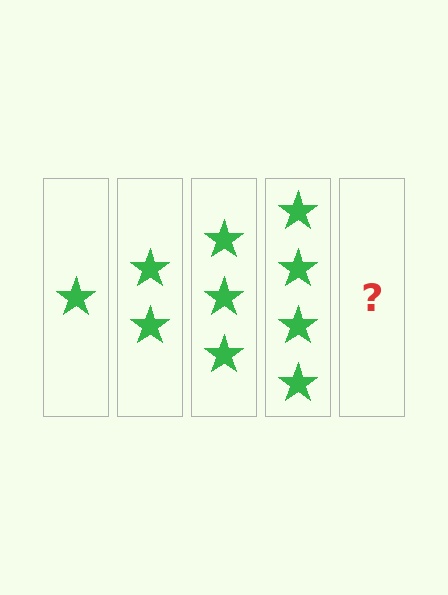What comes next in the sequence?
The next element should be 5 stars.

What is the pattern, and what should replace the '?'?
The pattern is that each step adds one more star. The '?' should be 5 stars.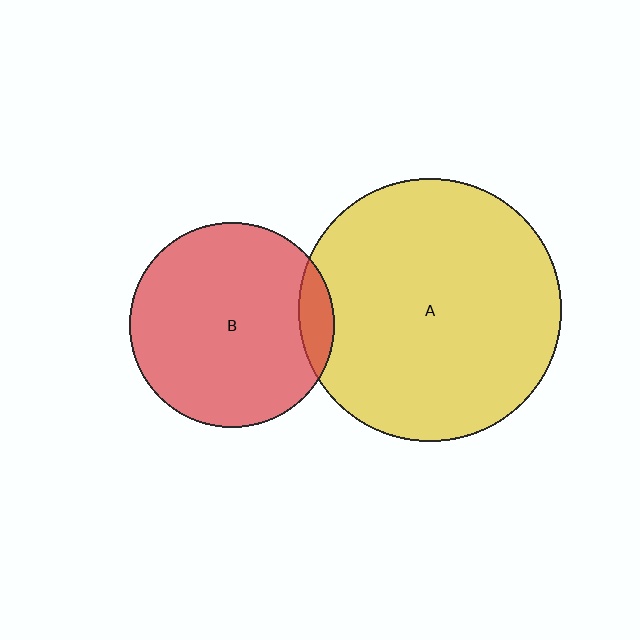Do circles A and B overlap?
Yes.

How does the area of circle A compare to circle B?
Approximately 1.6 times.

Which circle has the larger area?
Circle A (yellow).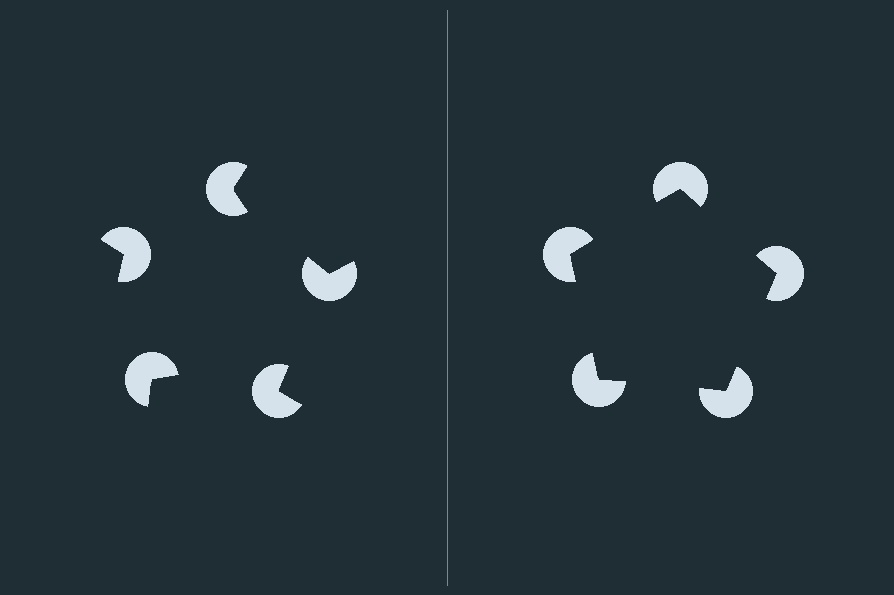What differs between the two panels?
The pac-man discs are positioned identically on both sides; only the wedge orientations differ. On the right they align to a pentagon; on the left they are misaligned.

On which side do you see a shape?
An illusory pentagon appears on the right side. On the left side the wedge cuts are rotated, so no coherent shape forms.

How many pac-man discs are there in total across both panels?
10 — 5 on each side.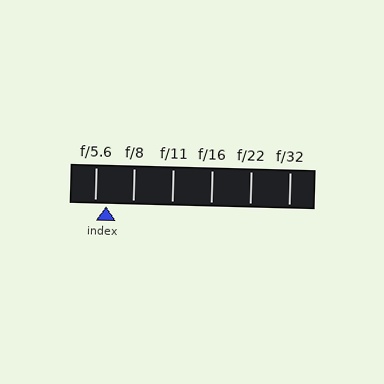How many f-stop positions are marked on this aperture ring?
There are 6 f-stop positions marked.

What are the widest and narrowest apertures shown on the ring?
The widest aperture shown is f/5.6 and the narrowest is f/32.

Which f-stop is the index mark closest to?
The index mark is closest to f/5.6.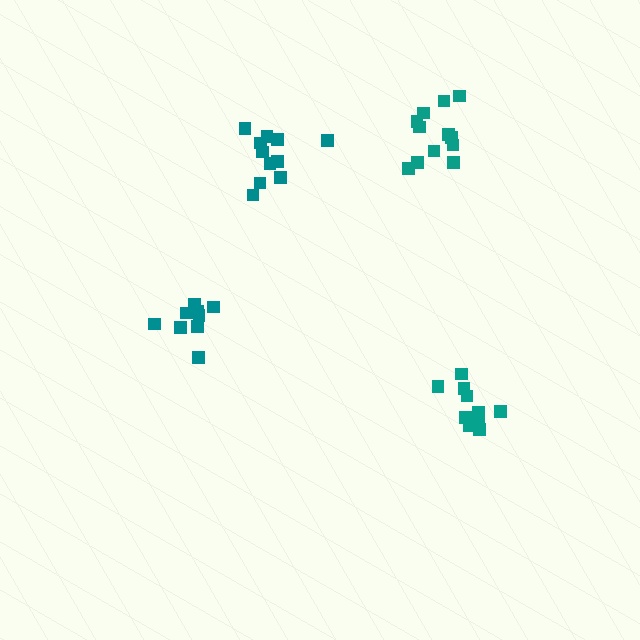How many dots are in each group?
Group 1: 12 dots, Group 2: 11 dots, Group 3: 11 dots, Group 4: 9 dots (43 total).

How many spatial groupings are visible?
There are 4 spatial groupings.